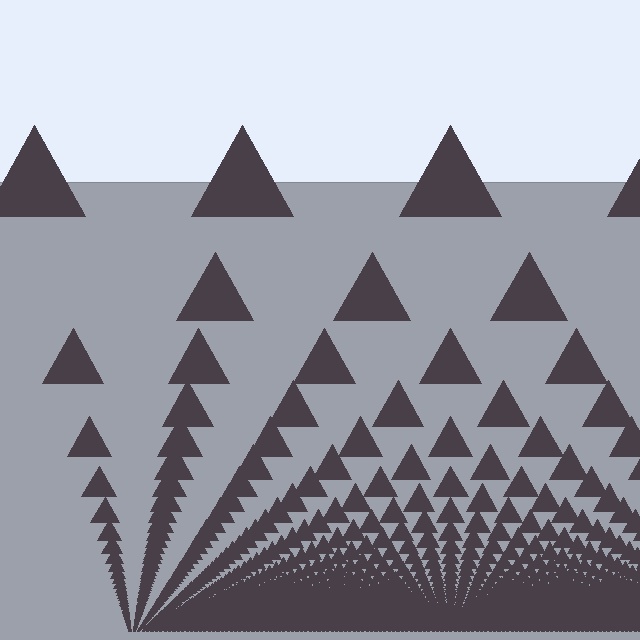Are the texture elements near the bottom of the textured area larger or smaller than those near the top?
Smaller. The gradient is inverted — elements near the bottom are smaller and denser.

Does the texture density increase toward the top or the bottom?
Density increases toward the bottom.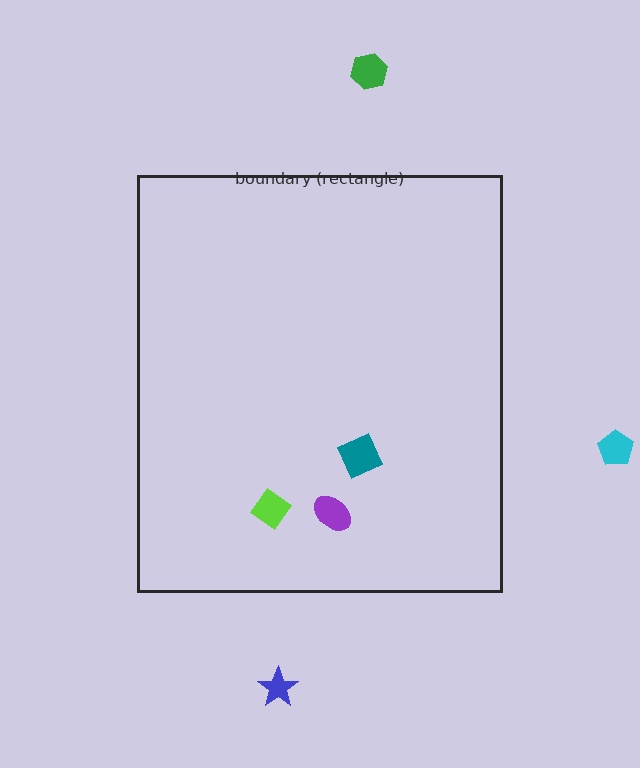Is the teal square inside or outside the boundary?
Inside.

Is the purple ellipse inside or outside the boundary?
Inside.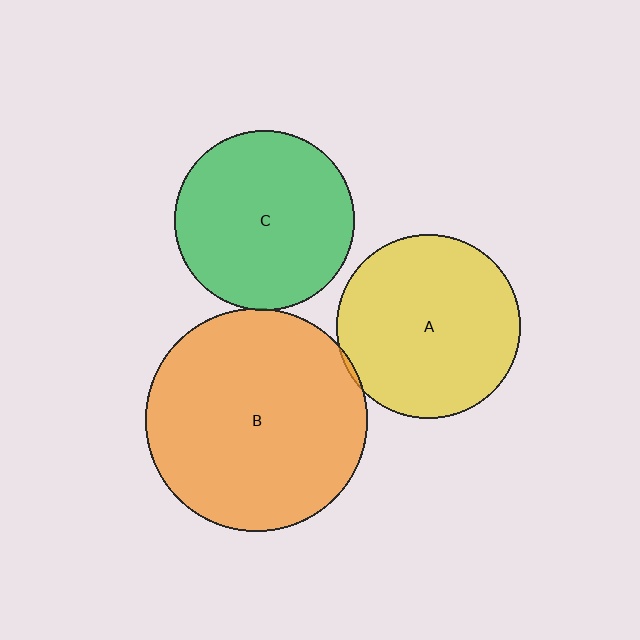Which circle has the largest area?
Circle B (orange).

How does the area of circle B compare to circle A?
Approximately 1.5 times.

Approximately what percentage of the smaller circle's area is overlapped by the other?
Approximately 5%.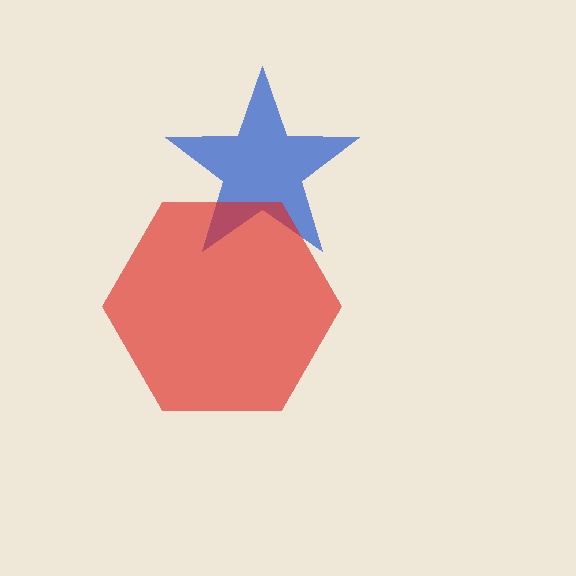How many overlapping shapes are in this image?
There are 2 overlapping shapes in the image.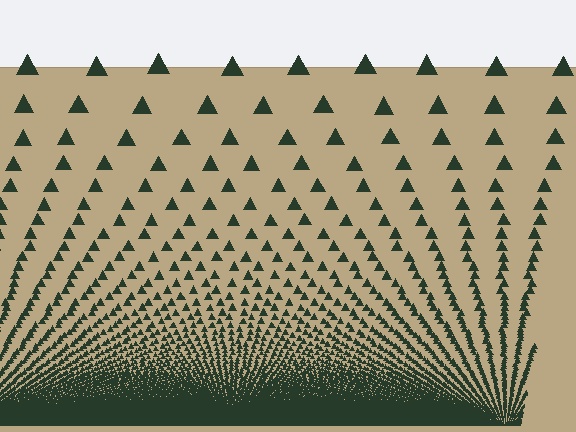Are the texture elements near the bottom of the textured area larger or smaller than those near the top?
Smaller. The gradient is inverted — elements near the bottom are smaller and denser.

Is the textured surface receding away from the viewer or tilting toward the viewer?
The surface appears to tilt toward the viewer. Texture elements get larger and sparser toward the top.